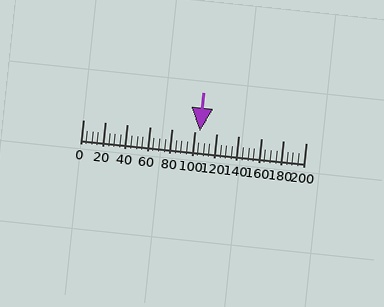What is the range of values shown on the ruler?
The ruler shows values from 0 to 200.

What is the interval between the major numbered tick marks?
The major tick marks are spaced 20 units apart.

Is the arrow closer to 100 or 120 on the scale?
The arrow is closer to 100.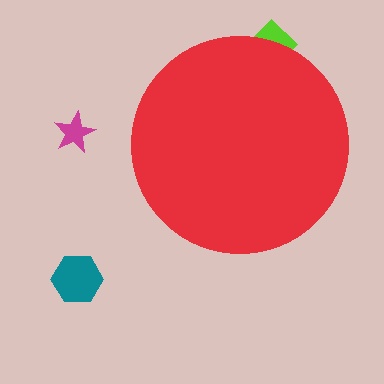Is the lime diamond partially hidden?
Yes, the lime diamond is partially hidden behind the red circle.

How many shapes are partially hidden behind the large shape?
1 shape is partially hidden.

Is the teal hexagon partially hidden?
No, the teal hexagon is fully visible.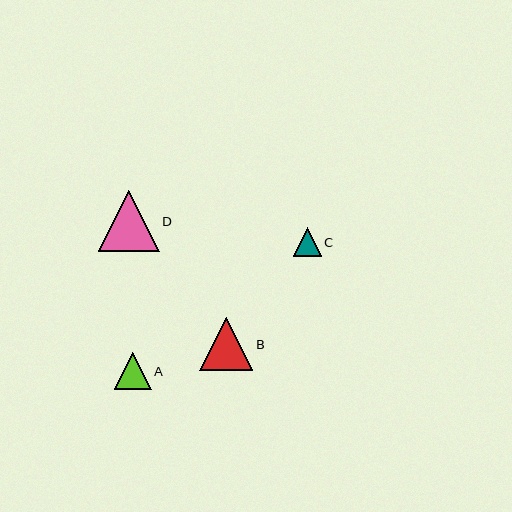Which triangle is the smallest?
Triangle C is the smallest with a size of approximately 28 pixels.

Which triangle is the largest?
Triangle D is the largest with a size of approximately 61 pixels.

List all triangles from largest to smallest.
From largest to smallest: D, B, A, C.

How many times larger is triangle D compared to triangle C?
Triangle D is approximately 2.2 times the size of triangle C.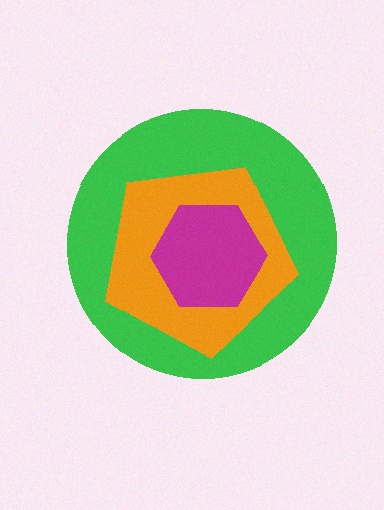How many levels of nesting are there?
3.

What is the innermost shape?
The magenta hexagon.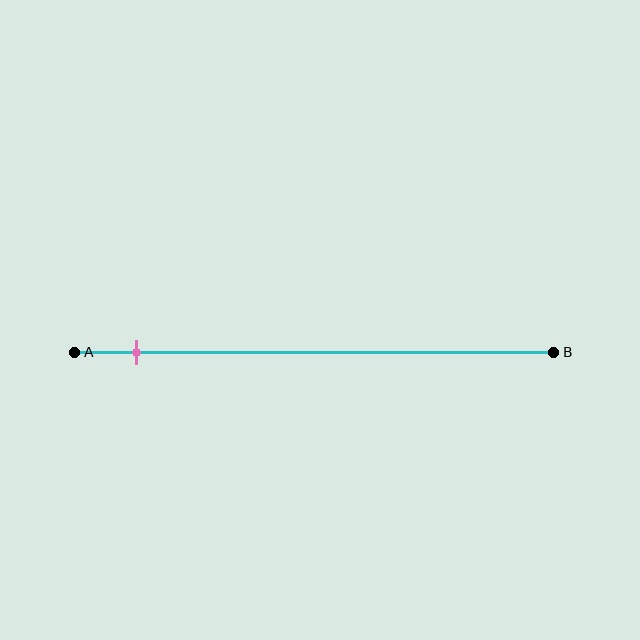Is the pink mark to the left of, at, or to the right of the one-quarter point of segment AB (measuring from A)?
The pink mark is to the left of the one-quarter point of segment AB.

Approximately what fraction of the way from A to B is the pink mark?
The pink mark is approximately 15% of the way from A to B.